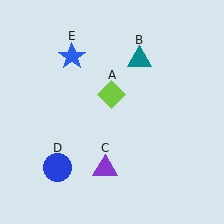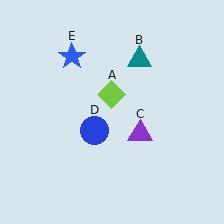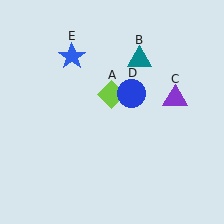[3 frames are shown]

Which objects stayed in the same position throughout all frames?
Lime diamond (object A) and teal triangle (object B) and blue star (object E) remained stationary.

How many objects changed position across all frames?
2 objects changed position: purple triangle (object C), blue circle (object D).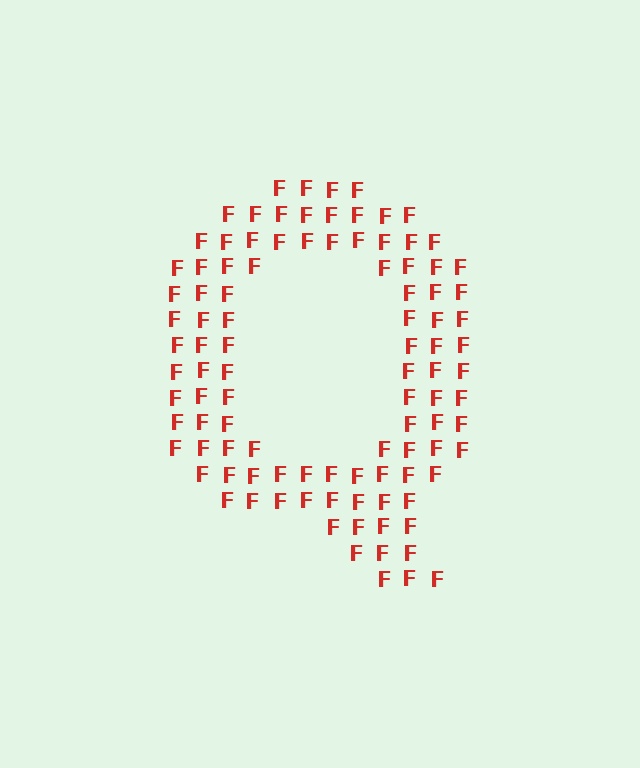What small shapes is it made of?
It is made of small letter F's.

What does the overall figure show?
The overall figure shows the letter Q.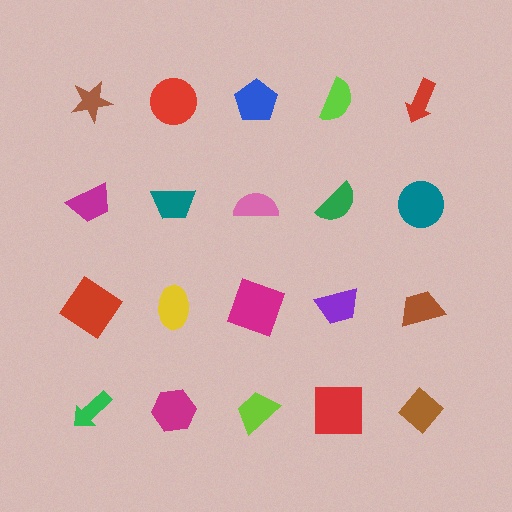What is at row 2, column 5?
A teal circle.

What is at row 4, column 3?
A lime trapezoid.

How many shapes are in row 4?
5 shapes.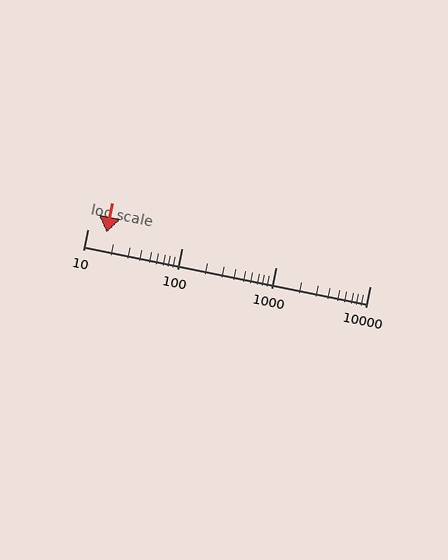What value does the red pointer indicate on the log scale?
The pointer indicates approximately 16.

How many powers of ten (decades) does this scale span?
The scale spans 3 decades, from 10 to 10000.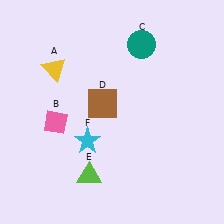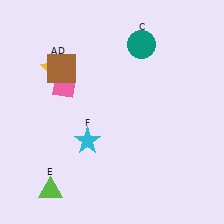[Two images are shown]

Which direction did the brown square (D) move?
The brown square (D) moved left.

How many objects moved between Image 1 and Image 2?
3 objects moved between the two images.